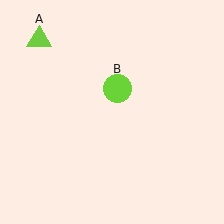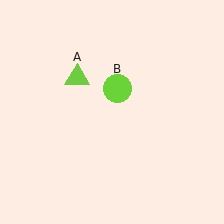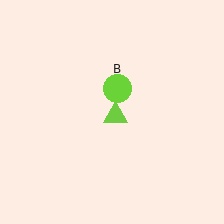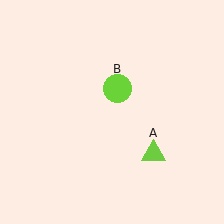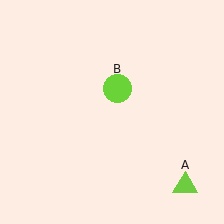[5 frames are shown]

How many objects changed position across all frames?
1 object changed position: lime triangle (object A).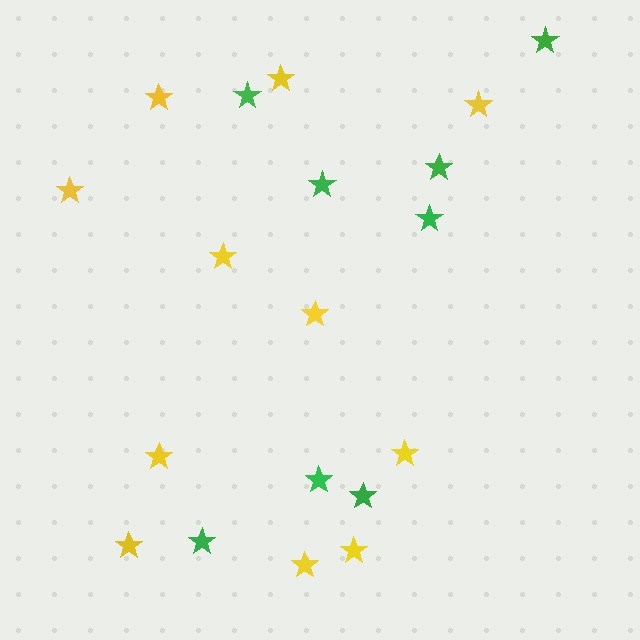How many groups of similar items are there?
There are 2 groups: one group of yellow stars (11) and one group of green stars (8).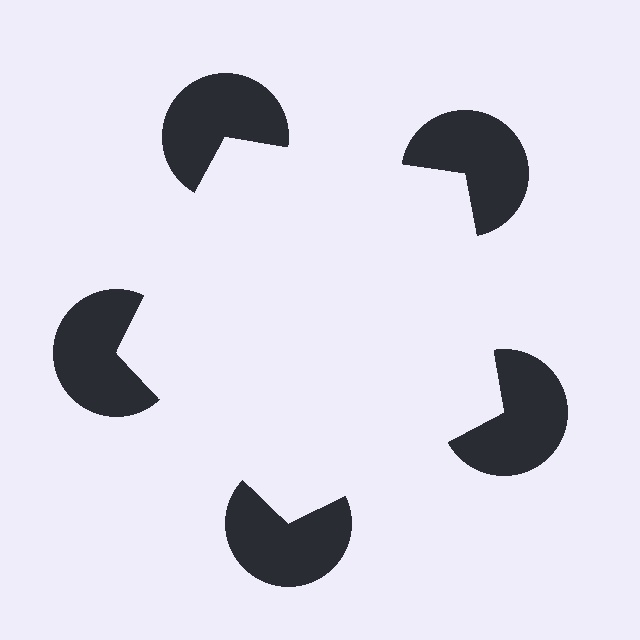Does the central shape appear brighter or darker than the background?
It typically appears slightly brighter than the background, even though no actual brightness change is drawn.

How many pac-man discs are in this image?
There are 5 — one at each vertex of the illusory pentagon.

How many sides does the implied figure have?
5 sides.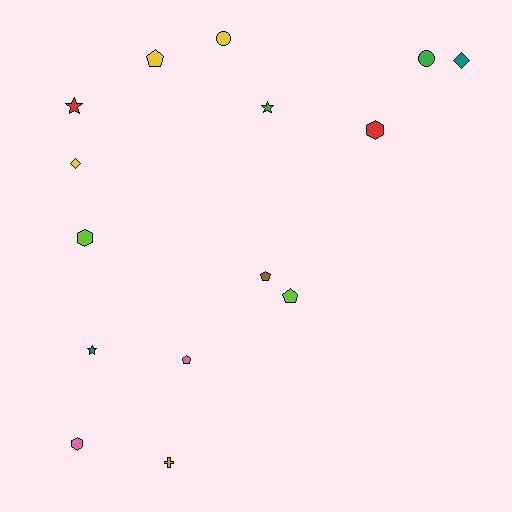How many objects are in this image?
There are 15 objects.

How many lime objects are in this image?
There are 2 lime objects.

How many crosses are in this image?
There is 1 cross.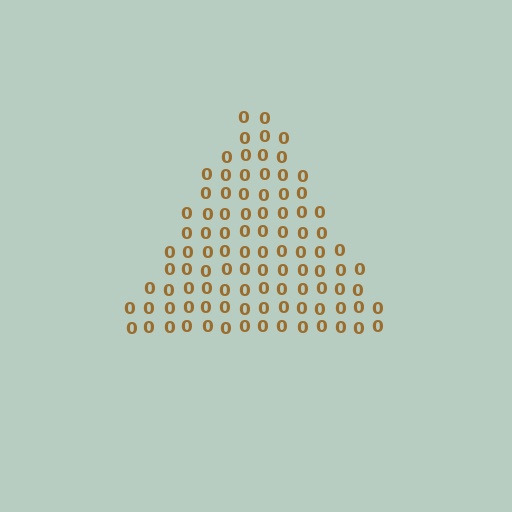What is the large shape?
The large shape is a triangle.